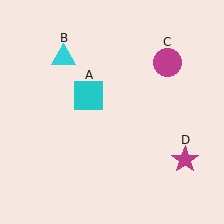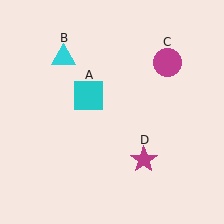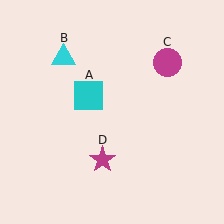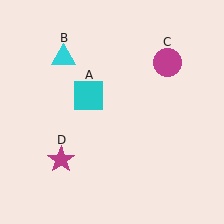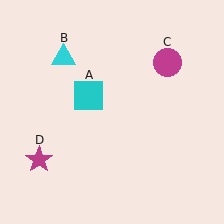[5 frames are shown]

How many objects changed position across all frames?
1 object changed position: magenta star (object D).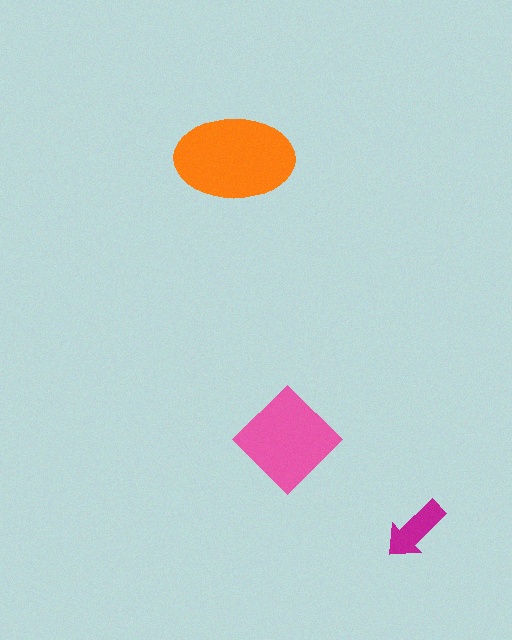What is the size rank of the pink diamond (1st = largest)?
2nd.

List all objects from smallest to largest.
The magenta arrow, the pink diamond, the orange ellipse.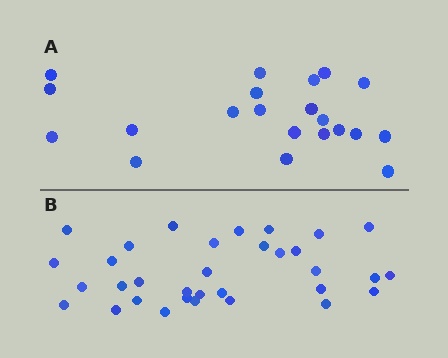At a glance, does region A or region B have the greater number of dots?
Region B (the bottom region) has more dots.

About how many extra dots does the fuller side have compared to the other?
Region B has roughly 12 or so more dots than region A.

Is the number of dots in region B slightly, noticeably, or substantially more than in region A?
Region B has substantially more. The ratio is roughly 1.6 to 1.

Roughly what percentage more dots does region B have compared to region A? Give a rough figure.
About 55% more.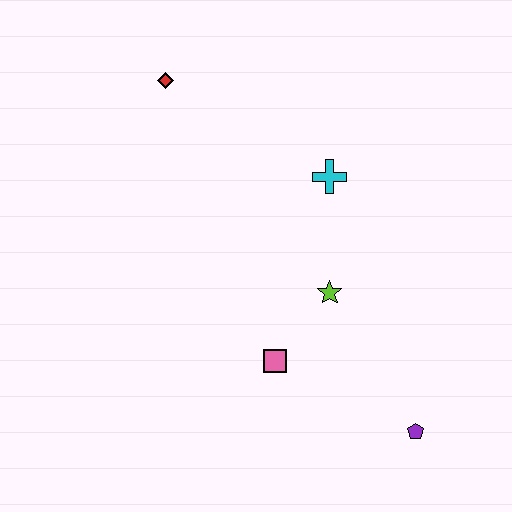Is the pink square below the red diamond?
Yes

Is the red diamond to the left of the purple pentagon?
Yes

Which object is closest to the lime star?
The pink square is closest to the lime star.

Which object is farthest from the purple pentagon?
The red diamond is farthest from the purple pentagon.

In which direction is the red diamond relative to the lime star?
The red diamond is above the lime star.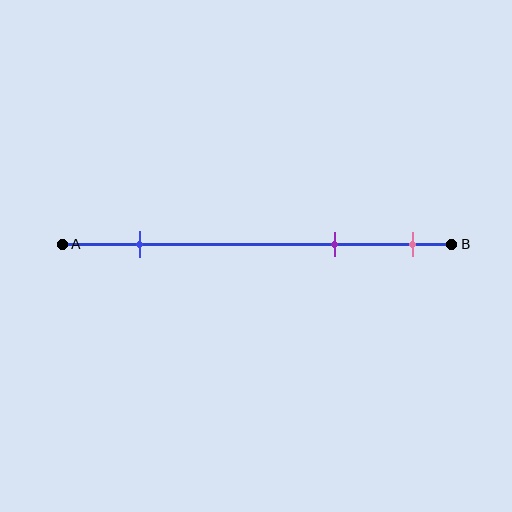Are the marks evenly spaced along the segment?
No, the marks are not evenly spaced.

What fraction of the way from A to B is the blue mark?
The blue mark is approximately 20% (0.2) of the way from A to B.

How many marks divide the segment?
There are 3 marks dividing the segment.